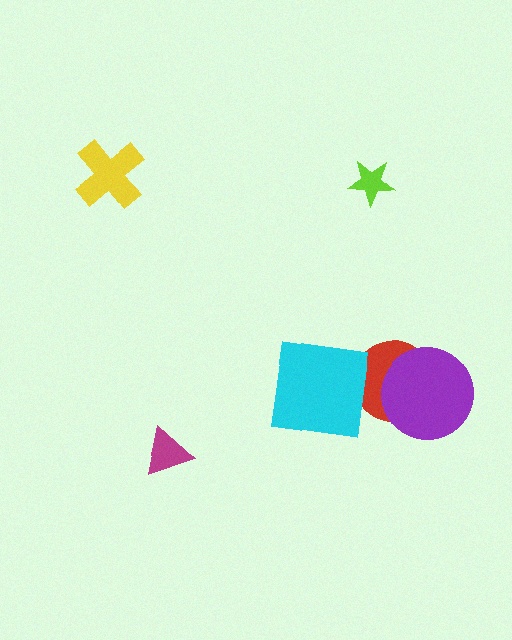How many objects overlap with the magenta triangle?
0 objects overlap with the magenta triangle.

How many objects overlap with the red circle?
2 objects overlap with the red circle.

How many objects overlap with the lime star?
0 objects overlap with the lime star.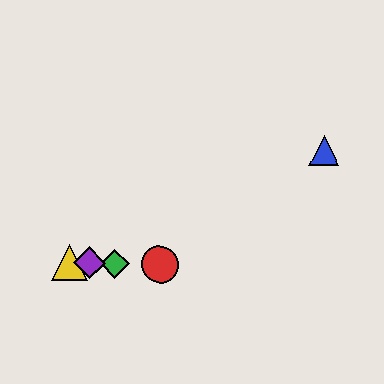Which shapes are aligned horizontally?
The red circle, the green diamond, the yellow triangle, the purple diamond are aligned horizontally.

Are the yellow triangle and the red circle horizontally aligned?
Yes, both are at y≈263.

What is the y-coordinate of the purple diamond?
The purple diamond is at y≈263.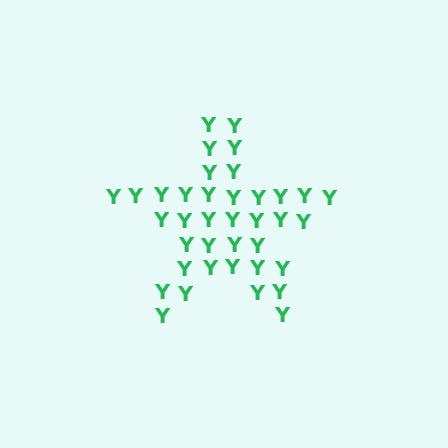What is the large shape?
The large shape is a star.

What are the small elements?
The small elements are letter Y's.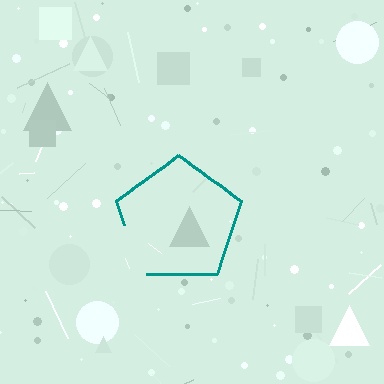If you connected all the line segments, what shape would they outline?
They would outline a pentagon.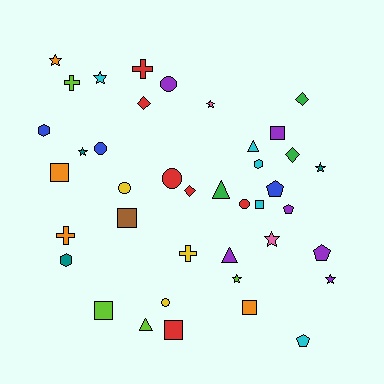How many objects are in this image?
There are 40 objects.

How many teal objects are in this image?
There are 3 teal objects.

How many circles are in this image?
There are 6 circles.